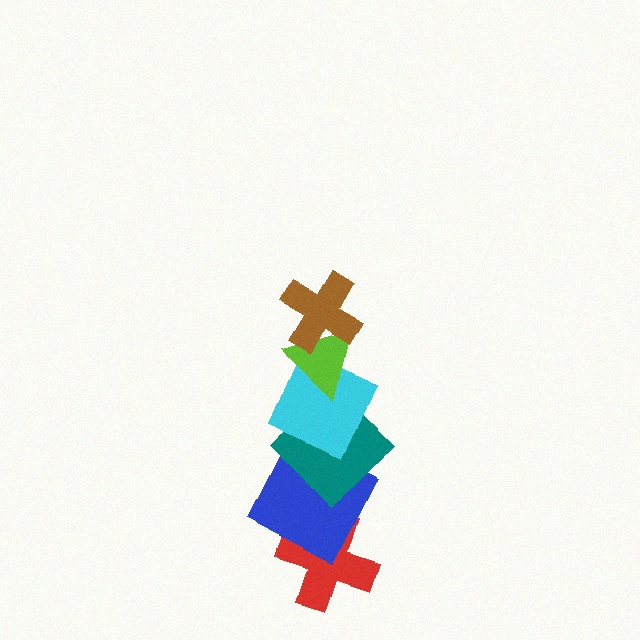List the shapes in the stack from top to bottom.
From top to bottom: the brown cross, the lime triangle, the cyan square, the teal diamond, the blue square, the red cross.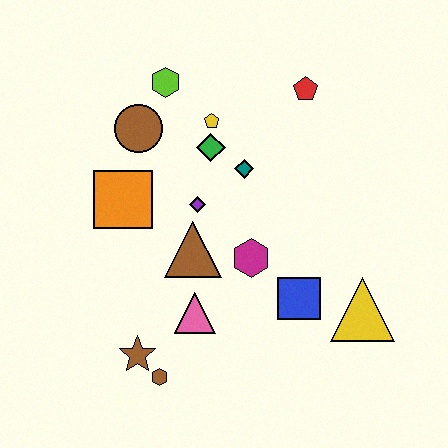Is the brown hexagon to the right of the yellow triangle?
No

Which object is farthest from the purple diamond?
The yellow triangle is farthest from the purple diamond.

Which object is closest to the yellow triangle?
The blue square is closest to the yellow triangle.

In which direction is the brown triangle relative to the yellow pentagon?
The brown triangle is below the yellow pentagon.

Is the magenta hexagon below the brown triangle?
Yes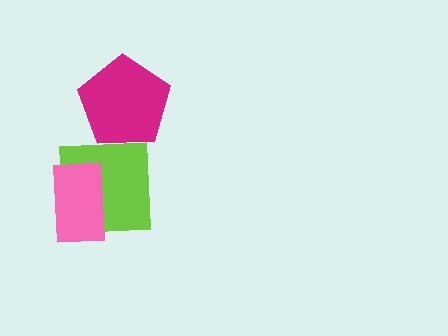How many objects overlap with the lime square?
1 object overlaps with the lime square.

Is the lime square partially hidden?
Yes, it is partially covered by another shape.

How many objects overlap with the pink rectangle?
1 object overlaps with the pink rectangle.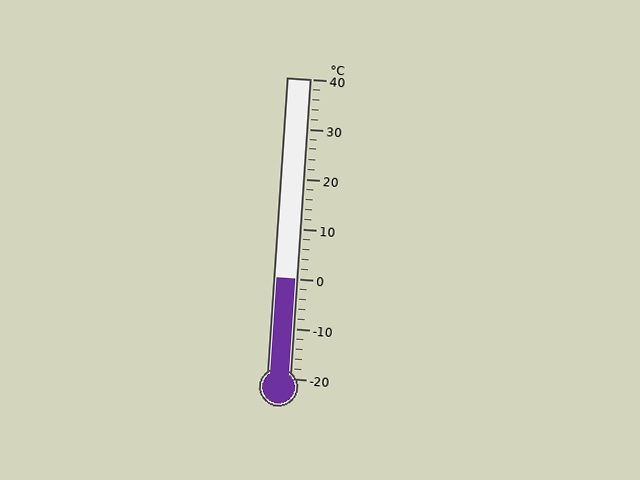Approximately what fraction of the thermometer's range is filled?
The thermometer is filled to approximately 35% of its range.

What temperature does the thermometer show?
The thermometer shows approximately 0°C.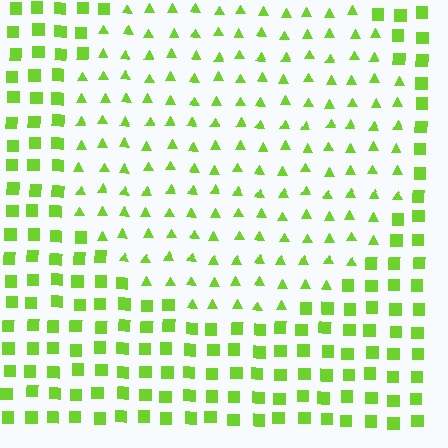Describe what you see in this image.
The image is filled with small lime elements arranged in a uniform grid. A circle-shaped region contains triangles, while the surrounding area contains squares. The boundary is defined purely by the change in element shape.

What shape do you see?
I see a circle.